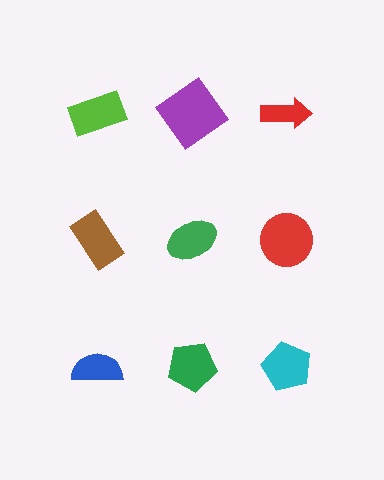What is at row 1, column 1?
A lime rectangle.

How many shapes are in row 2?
3 shapes.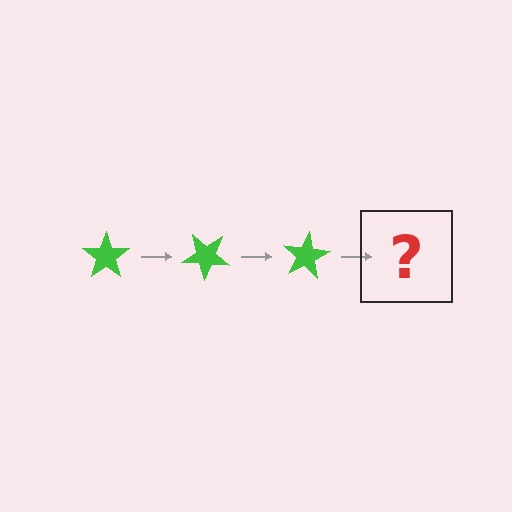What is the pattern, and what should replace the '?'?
The pattern is that the star rotates 40 degrees each step. The '?' should be a green star rotated 120 degrees.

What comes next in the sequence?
The next element should be a green star rotated 120 degrees.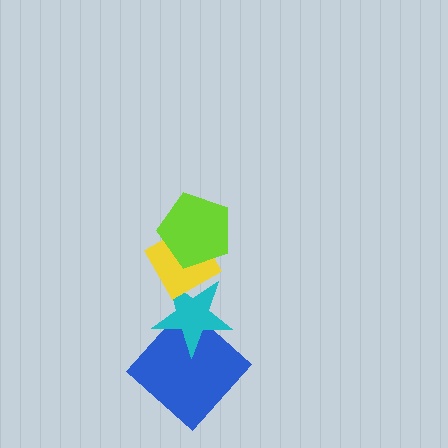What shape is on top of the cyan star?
The yellow diamond is on top of the cyan star.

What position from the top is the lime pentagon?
The lime pentagon is 1st from the top.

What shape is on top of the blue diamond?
The cyan star is on top of the blue diamond.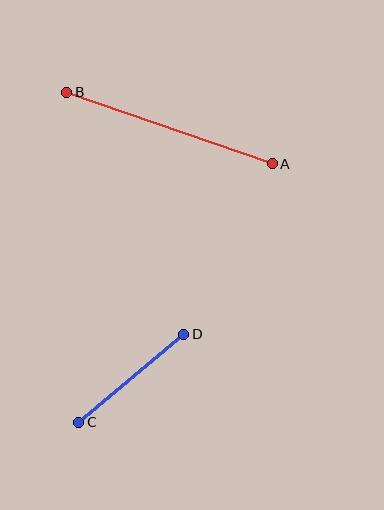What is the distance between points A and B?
The distance is approximately 217 pixels.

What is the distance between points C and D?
The distance is approximately 137 pixels.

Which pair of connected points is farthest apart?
Points A and B are farthest apart.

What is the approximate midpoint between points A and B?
The midpoint is at approximately (170, 128) pixels.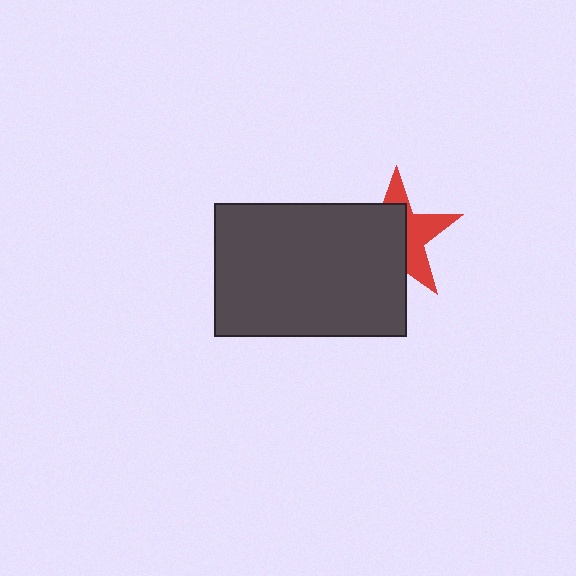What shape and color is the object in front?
The object in front is a dark gray rectangle.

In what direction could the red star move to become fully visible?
The red star could move toward the upper-right. That would shift it out from behind the dark gray rectangle entirely.